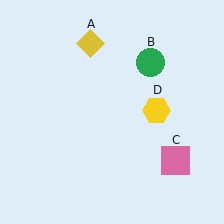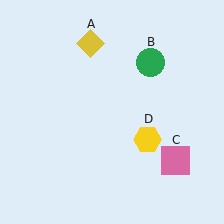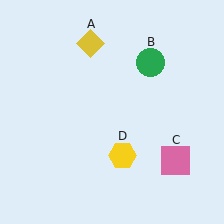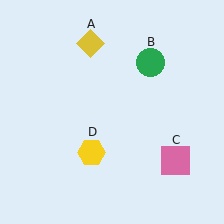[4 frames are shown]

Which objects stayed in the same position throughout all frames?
Yellow diamond (object A) and green circle (object B) and pink square (object C) remained stationary.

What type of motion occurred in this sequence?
The yellow hexagon (object D) rotated clockwise around the center of the scene.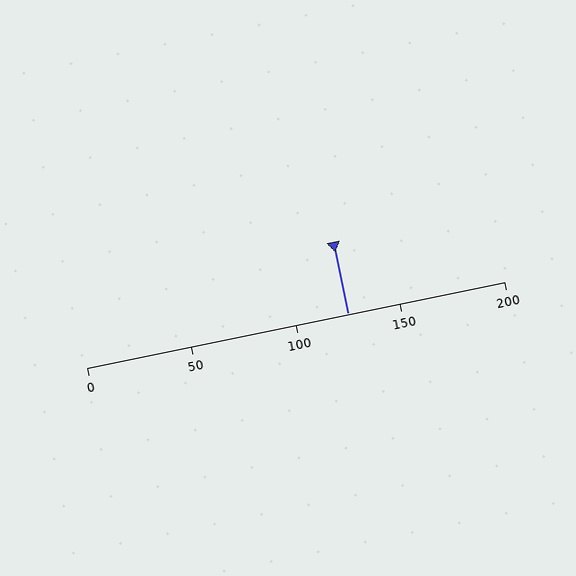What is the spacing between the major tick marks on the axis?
The major ticks are spaced 50 apart.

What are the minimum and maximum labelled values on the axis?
The axis runs from 0 to 200.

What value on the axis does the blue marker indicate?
The marker indicates approximately 125.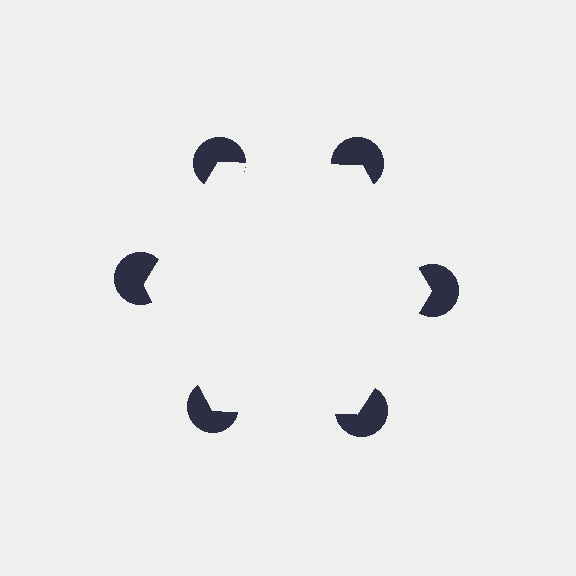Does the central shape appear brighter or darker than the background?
It typically appears slightly brighter than the background, even though no actual brightness change is drawn.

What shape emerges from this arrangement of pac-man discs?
An illusory hexagon — its edges are inferred from the aligned wedge cuts in the pac-man discs, not physically drawn.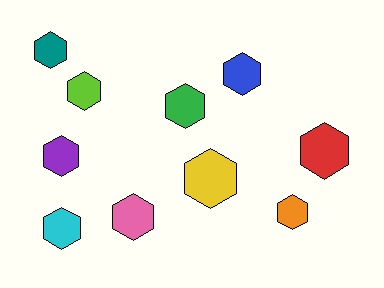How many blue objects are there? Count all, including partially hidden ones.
There is 1 blue object.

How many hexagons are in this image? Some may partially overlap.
There are 10 hexagons.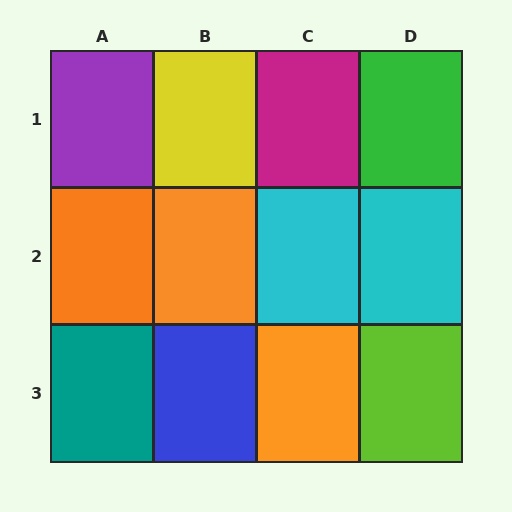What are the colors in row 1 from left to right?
Purple, yellow, magenta, green.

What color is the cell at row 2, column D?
Cyan.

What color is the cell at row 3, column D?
Lime.